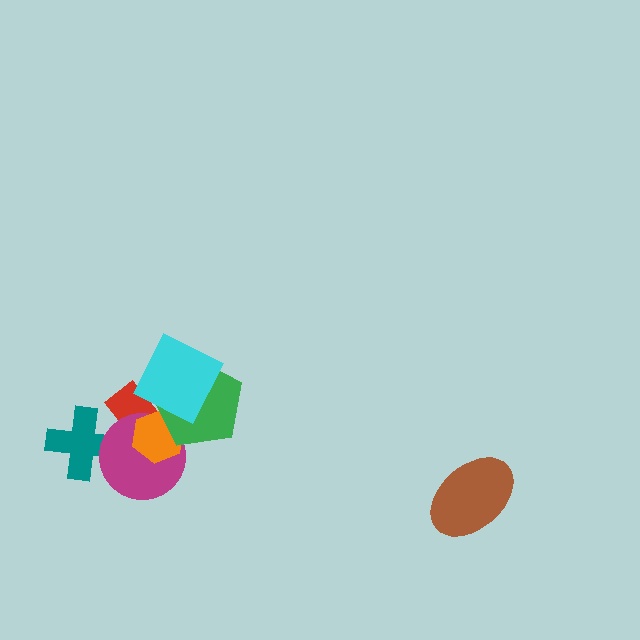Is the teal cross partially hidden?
Yes, it is partially covered by another shape.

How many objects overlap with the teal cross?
1 object overlaps with the teal cross.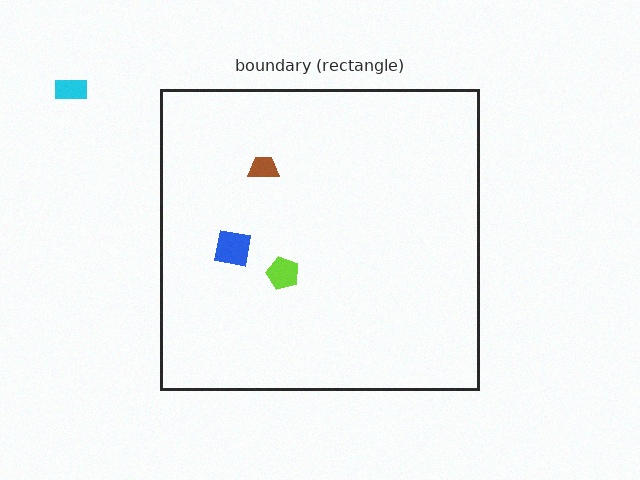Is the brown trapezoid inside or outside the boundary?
Inside.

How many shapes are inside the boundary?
3 inside, 1 outside.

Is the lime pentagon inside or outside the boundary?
Inside.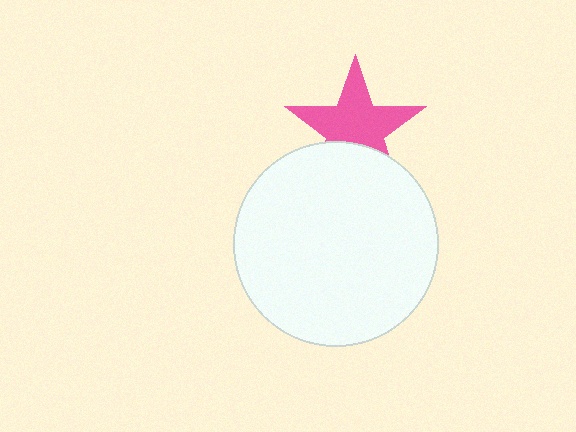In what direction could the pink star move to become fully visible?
The pink star could move up. That would shift it out from behind the white circle entirely.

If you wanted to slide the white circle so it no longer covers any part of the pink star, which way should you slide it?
Slide it down — that is the most direct way to separate the two shapes.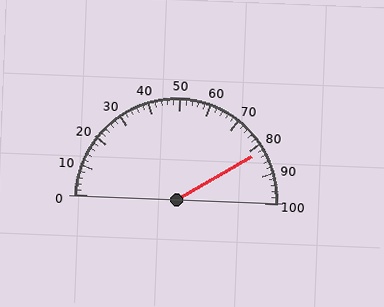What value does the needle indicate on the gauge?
The needle indicates approximately 82.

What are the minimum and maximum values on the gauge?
The gauge ranges from 0 to 100.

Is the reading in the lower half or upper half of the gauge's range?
The reading is in the upper half of the range (0 to 100).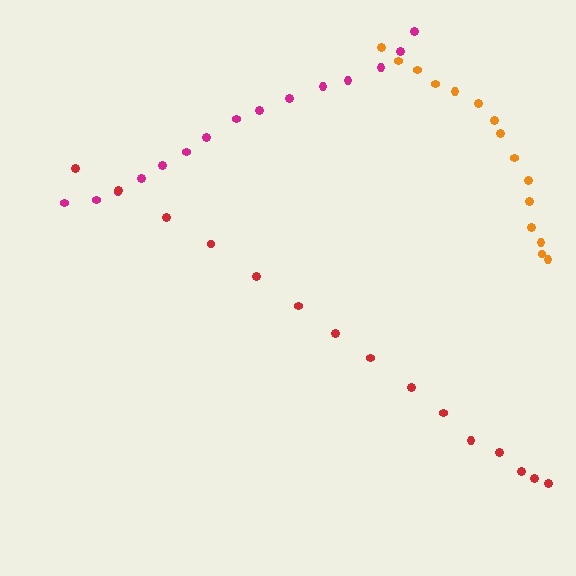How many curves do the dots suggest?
There are 3 distinct paths.